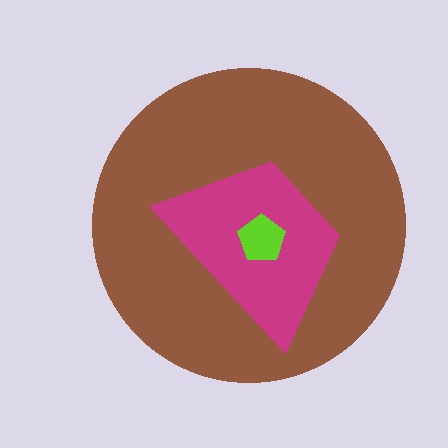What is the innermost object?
The lime pentagon.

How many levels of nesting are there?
3.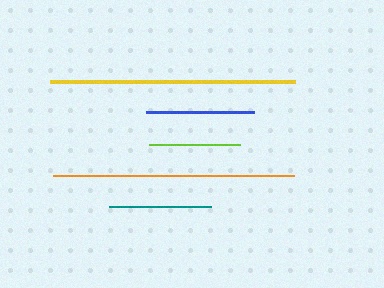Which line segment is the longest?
The yellow line is the longest at approximately 245 pixels.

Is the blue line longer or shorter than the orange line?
The orange line is longer than the blue line.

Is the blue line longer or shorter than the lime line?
The blue line is longer than the lime line.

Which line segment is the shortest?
The lime line is the shortest at approximately 91 pixels.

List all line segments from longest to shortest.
From longest to shortest: yellow, orange, blue, teal, lime.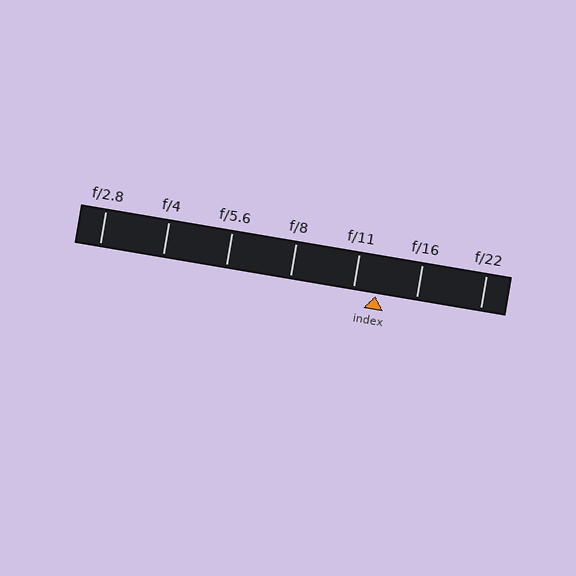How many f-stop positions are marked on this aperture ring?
There are 7 f-stop positions marked.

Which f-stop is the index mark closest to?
The index mark is closest to f/11.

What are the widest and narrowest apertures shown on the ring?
The widest aperture shown is f/2.8 and the narrowest is f/22.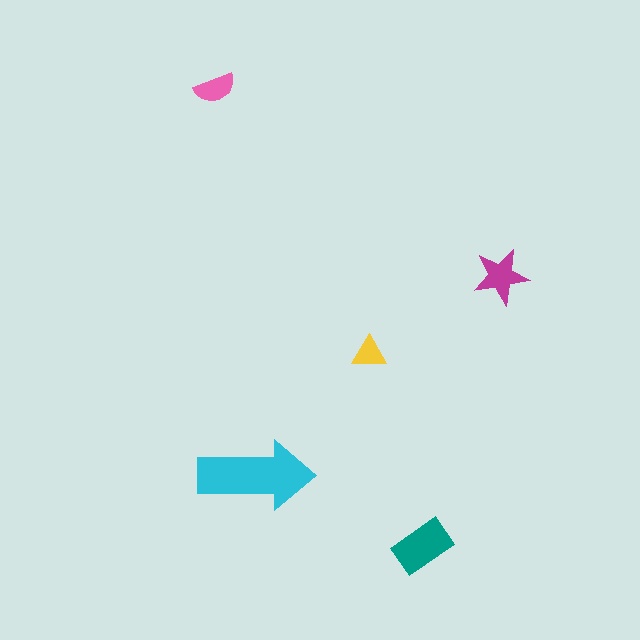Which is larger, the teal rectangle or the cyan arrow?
The cyan arrow.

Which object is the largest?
The cyan arrow.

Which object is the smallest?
The yellow triangle.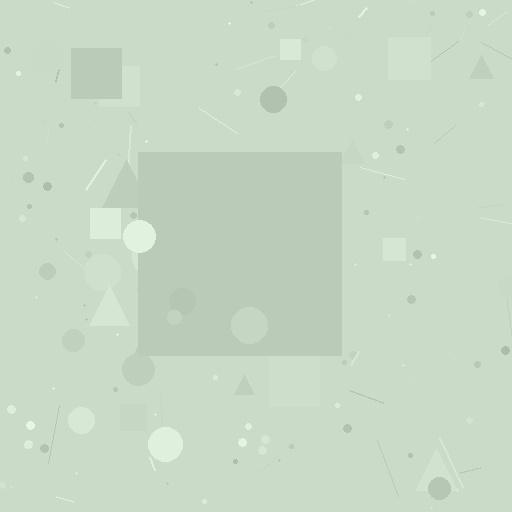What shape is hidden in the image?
A square is hidden in the image.